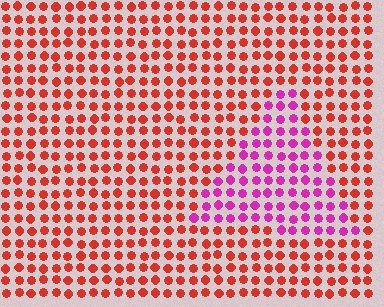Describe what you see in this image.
The image is filled with small red elements in a uniform arrangement. A triangle-shaped region is visible where the elements are tinted to a slightly different hue, forming a subtle color boundary.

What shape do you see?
I see a triangle.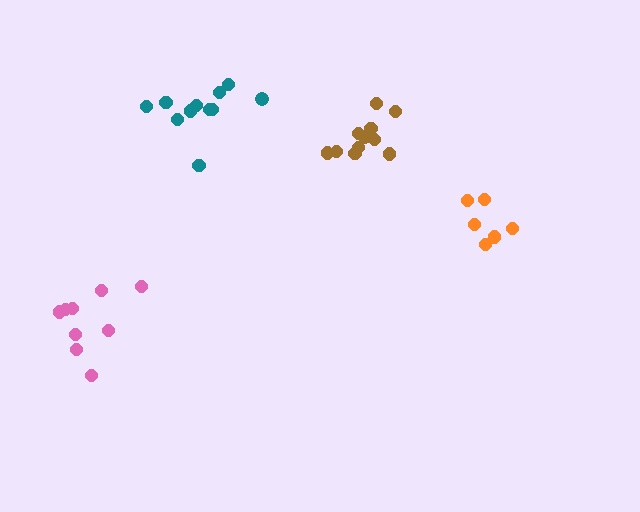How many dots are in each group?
Group 1: 11 dots, Group 2: 11 dots, Group 3: 6 dots, Group 4: 9 dots (37 total).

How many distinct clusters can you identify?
There are 4 distinct clusters.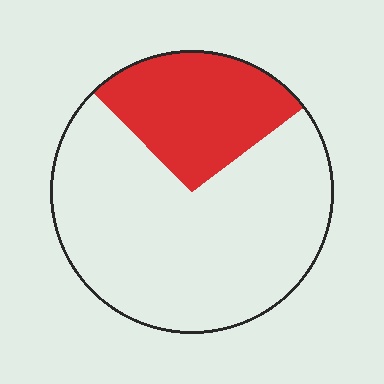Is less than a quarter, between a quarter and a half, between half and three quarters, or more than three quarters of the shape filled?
Between a quarter and a half.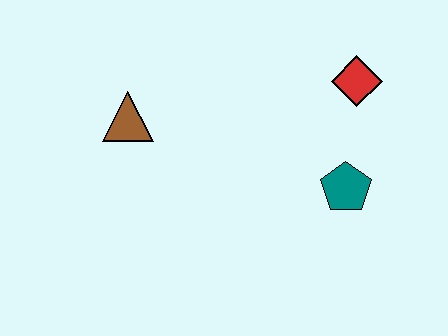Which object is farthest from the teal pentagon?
The brown triangle is farthest from the teal pentagon.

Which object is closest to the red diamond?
The teal pentagon is closest to the red diamond.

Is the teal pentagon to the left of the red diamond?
Yes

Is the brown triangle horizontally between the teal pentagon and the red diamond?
No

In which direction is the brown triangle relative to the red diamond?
The brown triangle is to the left of the red diamond.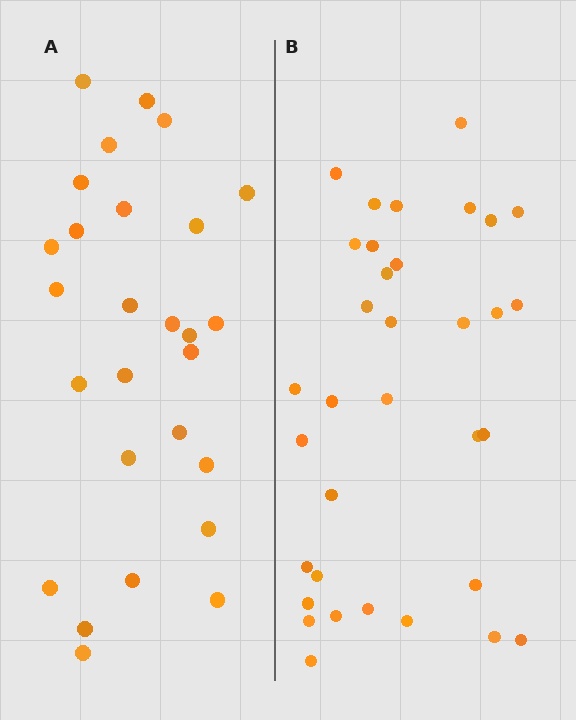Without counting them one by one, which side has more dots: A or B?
Region B (the right region) has more dots.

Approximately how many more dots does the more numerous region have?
Region B has roughly 8 or so more dots than region A.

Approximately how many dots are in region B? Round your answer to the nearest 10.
About 30 dots. (The exact count is 34, which rounds to 30.)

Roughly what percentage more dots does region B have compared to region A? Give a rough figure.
About 25% more.